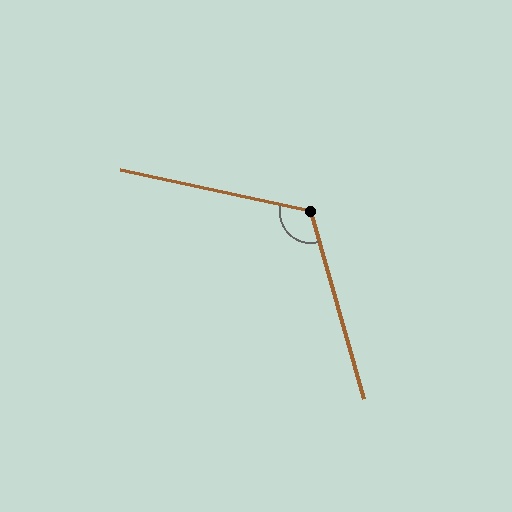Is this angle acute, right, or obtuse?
It is obtuse.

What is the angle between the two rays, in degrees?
Approximately 118 degrees.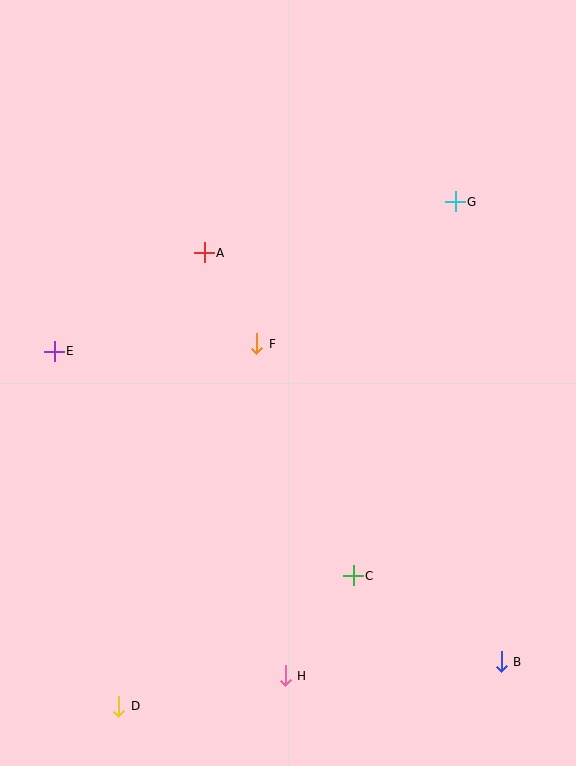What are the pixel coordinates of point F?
Point F is at (257, 344).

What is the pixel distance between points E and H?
The distance between E and H is 398 pixels.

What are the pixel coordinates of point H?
Point H is at (285, 676).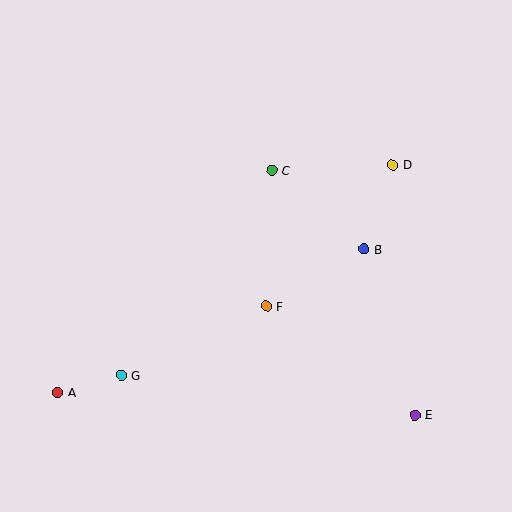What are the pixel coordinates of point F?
Point F is at (266, 306).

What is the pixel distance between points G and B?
The distance between G and B is 274 pixels.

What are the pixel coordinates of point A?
Point A is at (58, 392).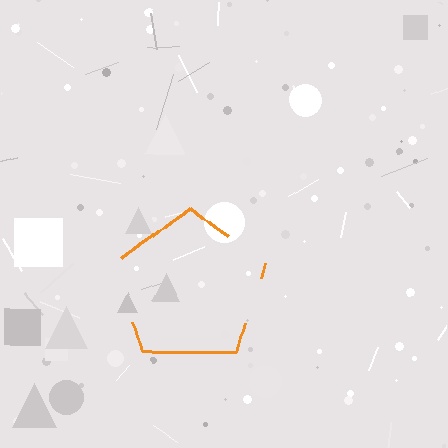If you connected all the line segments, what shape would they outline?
They would outline a pentagon.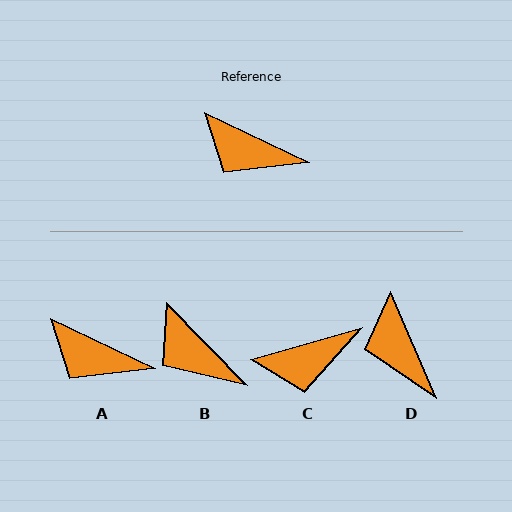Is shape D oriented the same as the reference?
No, it is off by about 42 degrees.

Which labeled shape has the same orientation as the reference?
A.